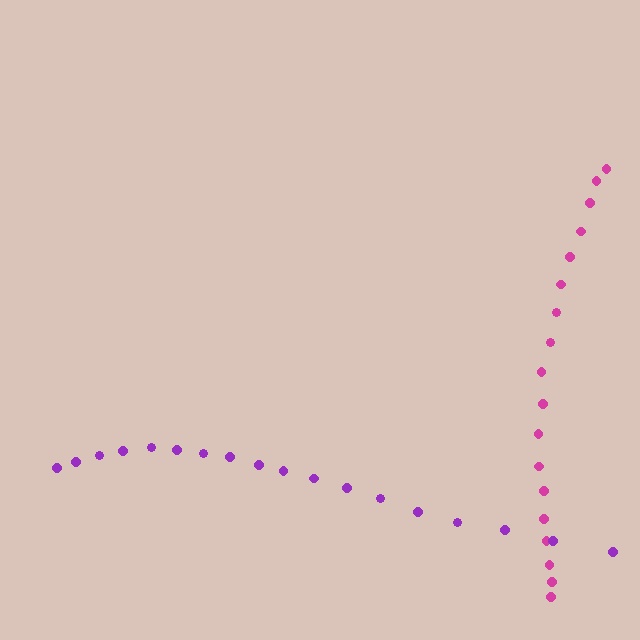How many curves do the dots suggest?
There are 2 distinct paths.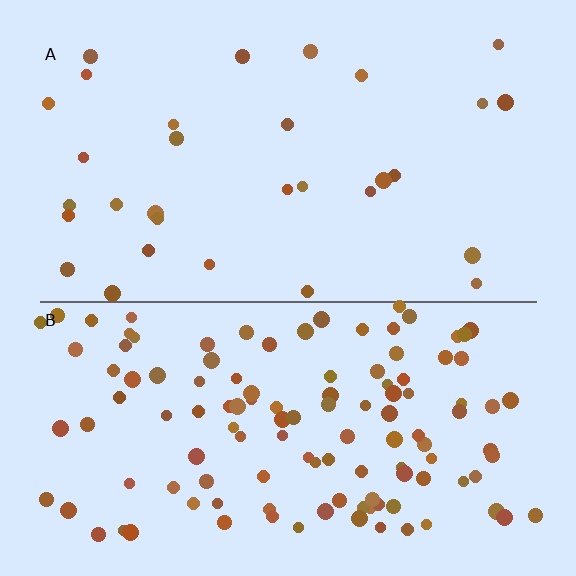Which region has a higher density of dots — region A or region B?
B (the bottom).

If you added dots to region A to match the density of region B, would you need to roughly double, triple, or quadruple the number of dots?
Approximately quadruple.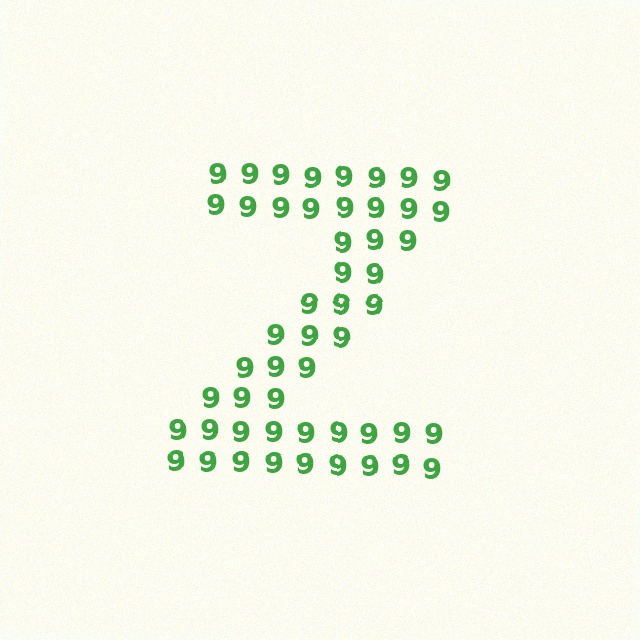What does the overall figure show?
The overall figure shows the letter Z.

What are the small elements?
The small elements are digit 9's.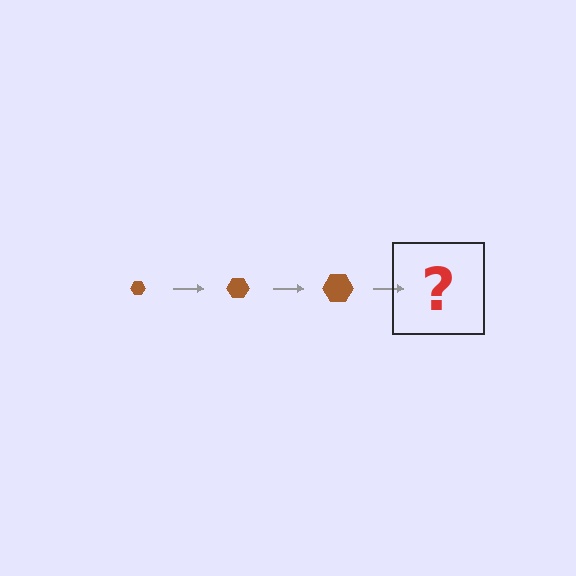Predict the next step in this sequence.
The next step is a brown hexagon, larger than the previous one.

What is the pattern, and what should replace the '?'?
The pattern is that the hexagon gets progressively larger each step. The '?' should be a brown hexagon, larger than the previous one.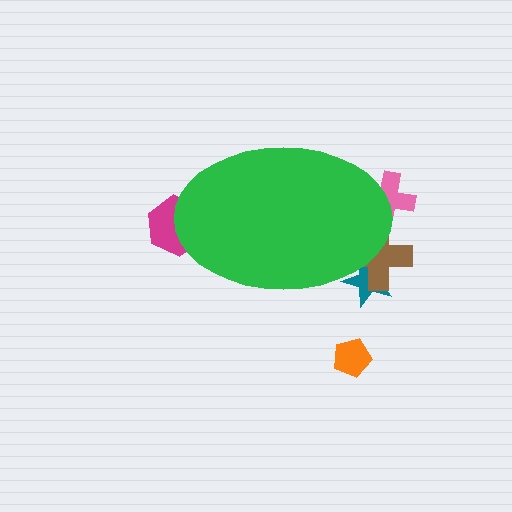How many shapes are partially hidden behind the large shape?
4 shapes are partially hidden.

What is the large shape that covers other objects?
A green ellipse.